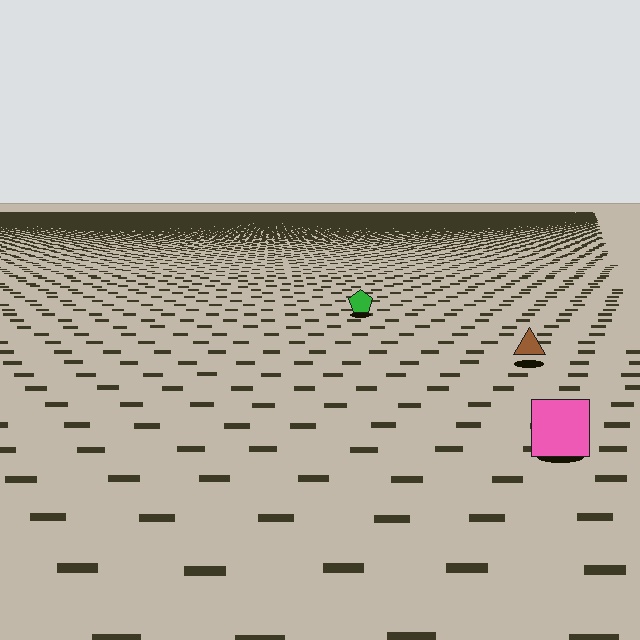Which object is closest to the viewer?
The pink square is closest. The texture marks near it are larger and more spread out.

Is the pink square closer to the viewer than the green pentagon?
Yes. The pink square is closer — you can tell from the texture gradient: the ground texture is coarser near it.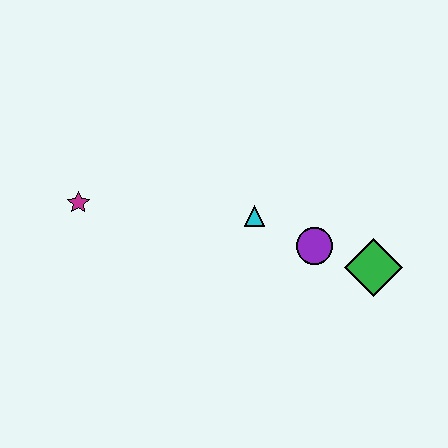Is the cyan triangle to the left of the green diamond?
Yes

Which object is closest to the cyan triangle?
The purple circle is closest to the cyan triangle.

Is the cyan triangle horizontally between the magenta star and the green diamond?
Yes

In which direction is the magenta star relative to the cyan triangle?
The magenta star is to the left of the cyan triangle.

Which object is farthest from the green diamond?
The magenta star is farthest from the green diamond.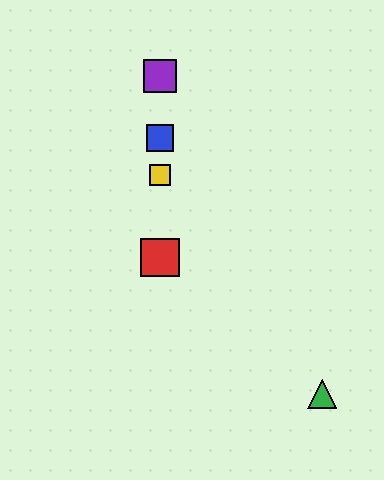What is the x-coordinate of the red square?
The red square is at x≈160.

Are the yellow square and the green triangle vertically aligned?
No, the yellow square is at x≈160 and the green triangle is at x≈322.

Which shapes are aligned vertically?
The red square, the blue square, the yellow square, the purple square are aligned vertically.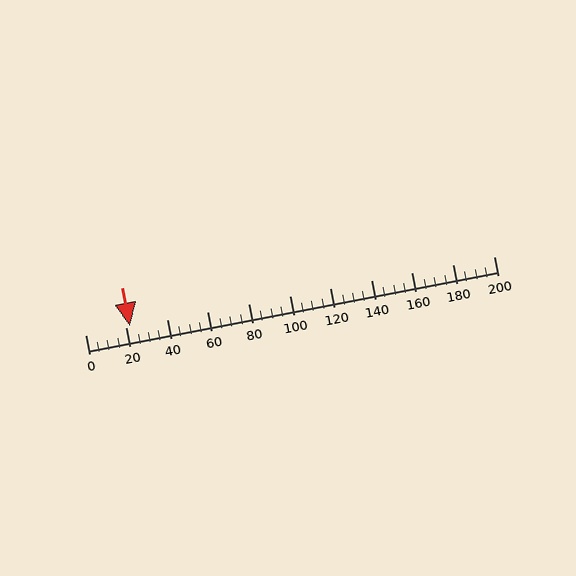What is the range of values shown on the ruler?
The ruler shows values from 0 to 200.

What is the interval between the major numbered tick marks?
The major tick marks are spaced 20 units apart.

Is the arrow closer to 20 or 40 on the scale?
The arrow is closer to 20.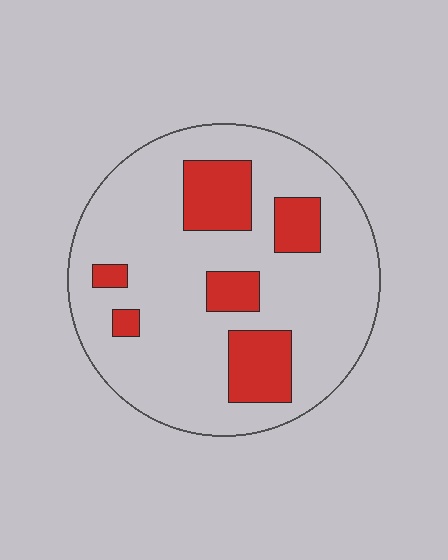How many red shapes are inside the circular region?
6.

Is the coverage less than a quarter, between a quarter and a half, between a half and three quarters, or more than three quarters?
Less than a quarter.